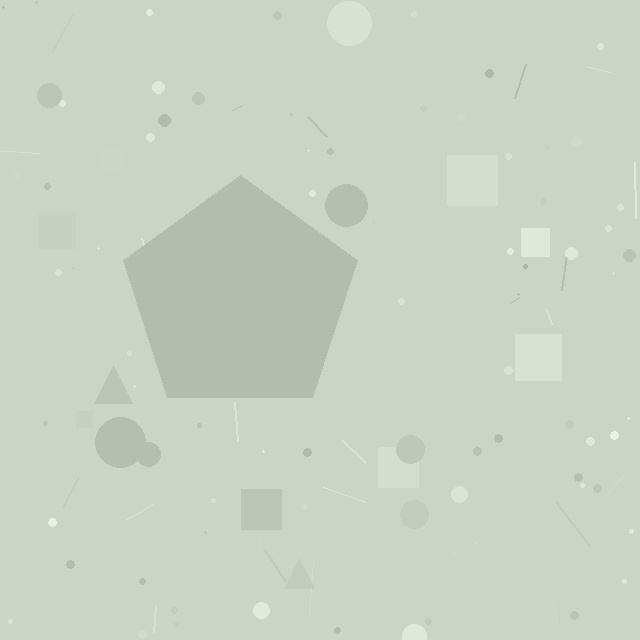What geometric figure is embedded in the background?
A pentagon is embedded in the background.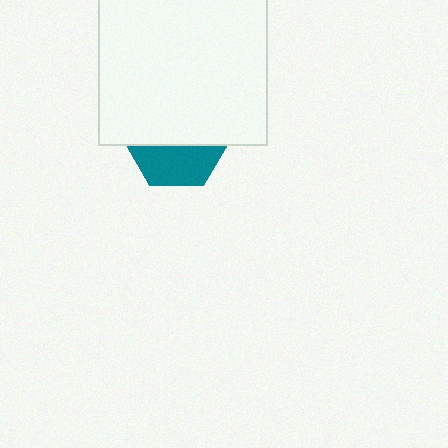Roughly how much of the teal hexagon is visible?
A small part of it is visible (roughly 40%).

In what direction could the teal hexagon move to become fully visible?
The teal hexagon could move down. That would shift it out from behind the white square entirely.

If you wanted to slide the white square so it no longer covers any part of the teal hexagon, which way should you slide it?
Slide it up — that is the most direct way to separate the two shapes.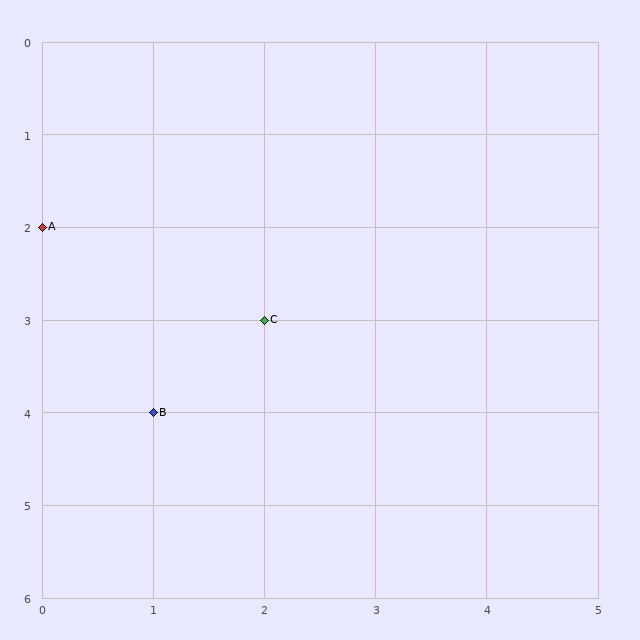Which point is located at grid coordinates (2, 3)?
Point C is at (2, 3).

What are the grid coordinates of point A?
Point A is at grid coordinates (0, 2).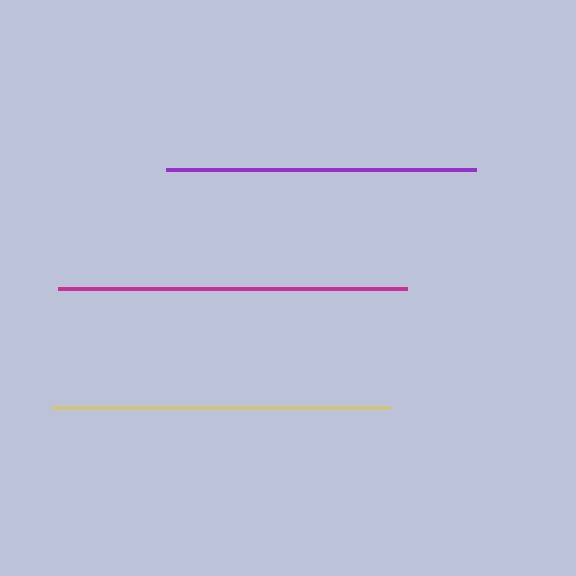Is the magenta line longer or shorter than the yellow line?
The magenta line is longer than the yellow line.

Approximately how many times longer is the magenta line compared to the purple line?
The magenta line is approximately 1.1 times the length of the purple line.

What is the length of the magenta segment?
The magenta segment is approximately 349 pixels long.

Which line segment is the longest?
The magenta line is the longest at approximately 349 pixels.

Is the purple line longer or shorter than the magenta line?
The magenta line is longer than the purple line.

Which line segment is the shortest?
The purple line is the shortest at approximately 309 pixels.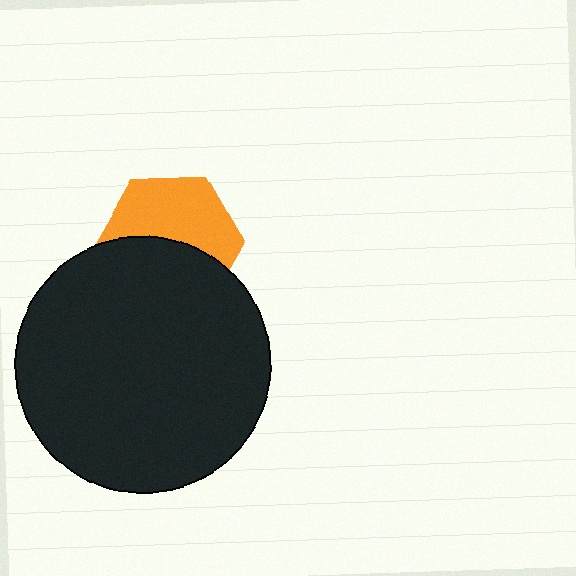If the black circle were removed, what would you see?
You would see the complete orange hexagon.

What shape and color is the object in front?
The object in front is a black circle.